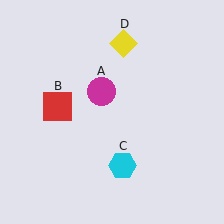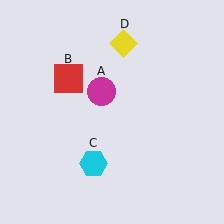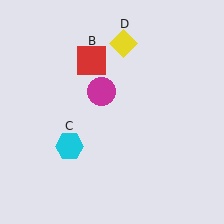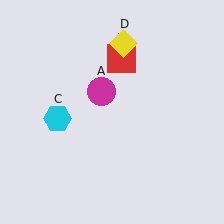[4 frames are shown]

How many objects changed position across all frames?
2 objects changed position: red square (object B), cyan hexagon (object C).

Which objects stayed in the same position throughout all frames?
Magenta circle (object A) and yellow diamond (object D) remained stationary.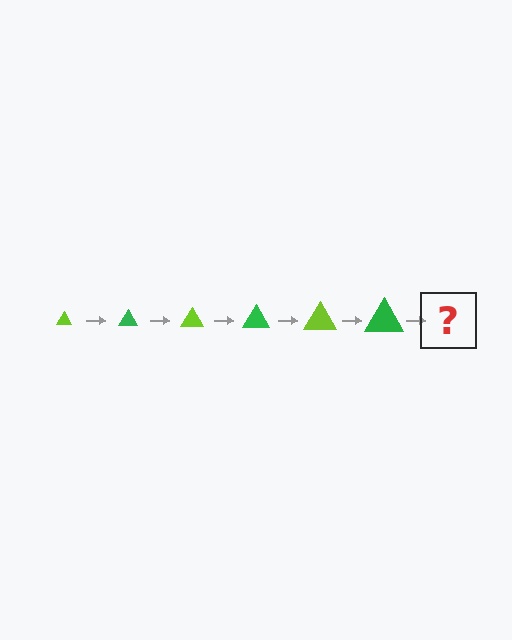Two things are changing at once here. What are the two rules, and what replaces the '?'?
The two rules are that the triangle grows larger each step and the color cycles through lime and green. The '?' should be a lime triangle, larger than the previous one.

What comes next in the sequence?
The next element should be a lime triangle, larger than the previous one.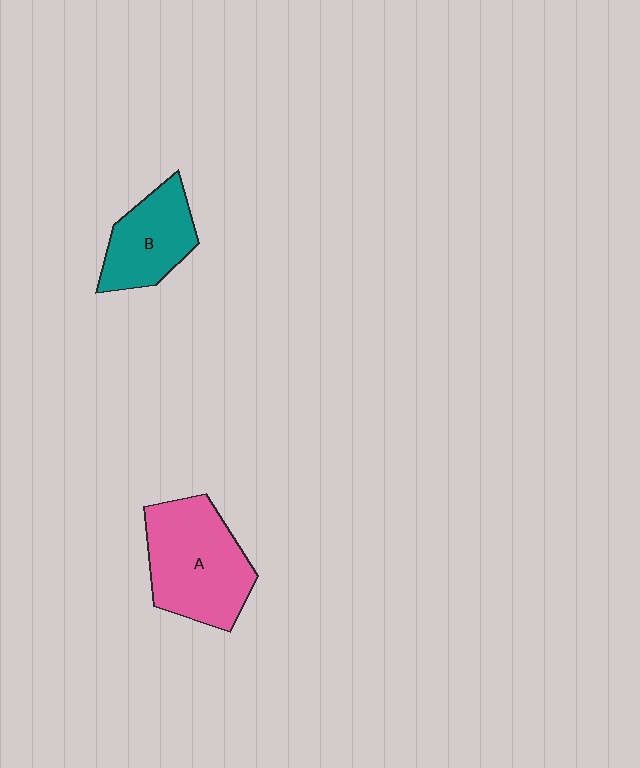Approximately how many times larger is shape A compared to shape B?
Approximately 1.5 times.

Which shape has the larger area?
Shape A (pink).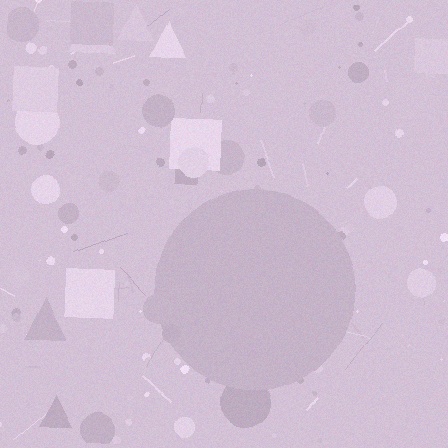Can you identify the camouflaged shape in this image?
The camouflaged shape is a circle.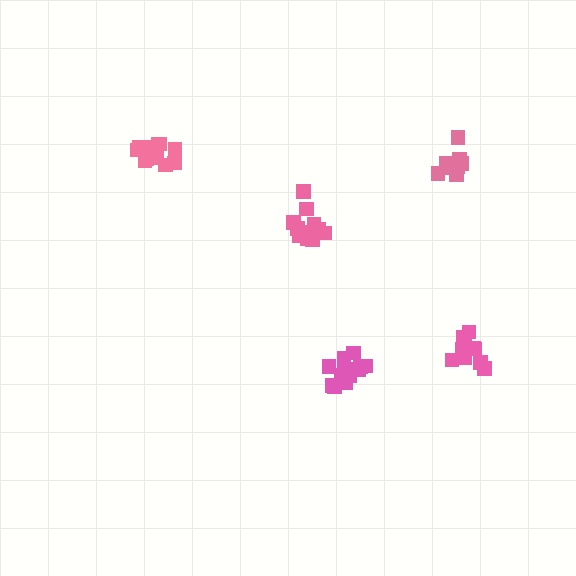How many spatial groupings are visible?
There are 5 spatial groupings.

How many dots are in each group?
Group 1: 12 dots, Group 2: 11 dots, Group 3: 10 dots, Group 4: 11 dots, Group 5: 12 dots (56 total).